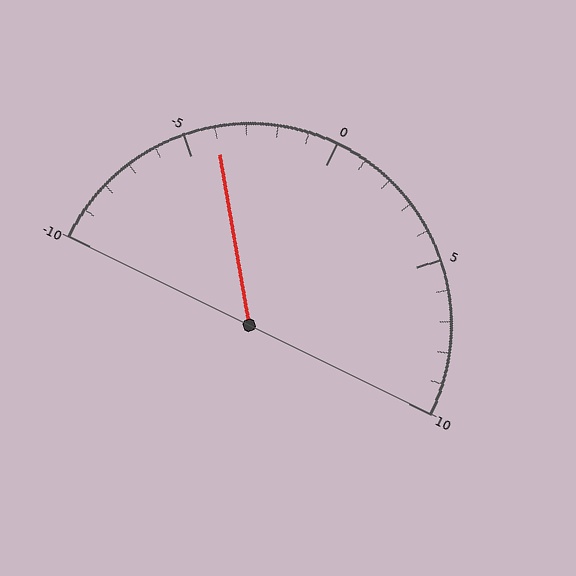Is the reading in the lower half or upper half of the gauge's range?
The reading is in the lower half of the range (-10 to 10).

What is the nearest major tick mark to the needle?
The nearest major tick mark is -5.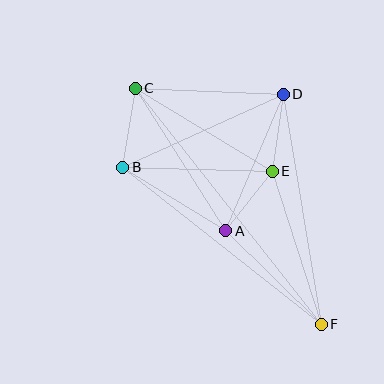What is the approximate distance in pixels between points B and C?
The distance between B and C is approximately 80 pixels.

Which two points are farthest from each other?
Points C and F are farthest from each other.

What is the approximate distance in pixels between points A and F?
The distance between A and F is approximately 134 pixels.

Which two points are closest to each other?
Points A and E are closest to each other.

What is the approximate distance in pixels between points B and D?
The distance between B and D is approximately 177 pixels.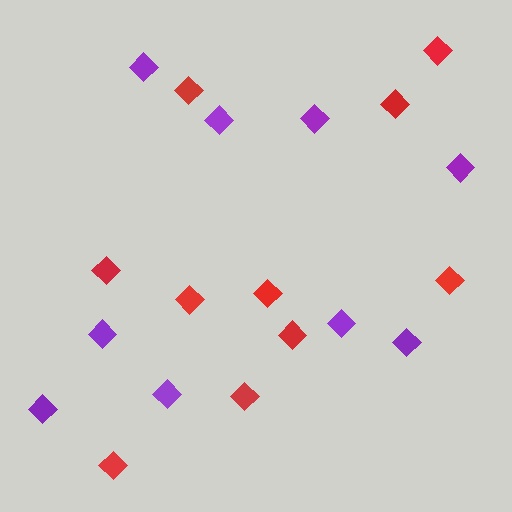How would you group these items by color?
There are 2 groups: one group of purple diamonds (9) and one group of red diamonds (10).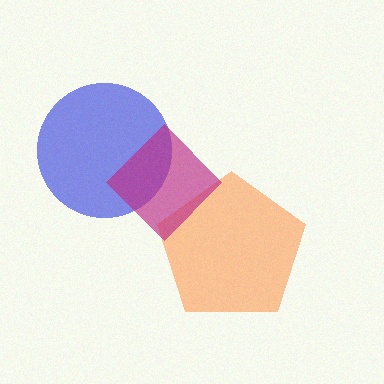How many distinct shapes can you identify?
There are 3 distinct shapes: a blue circle, an orange pentagon, a magenta diamond.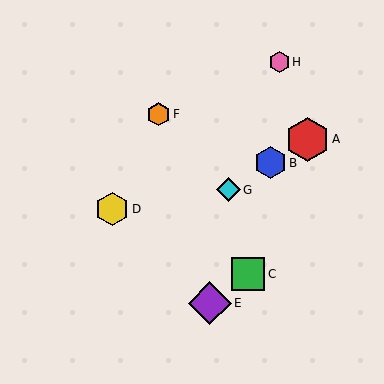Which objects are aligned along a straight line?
Objects A, B, G are aligned along a straight line.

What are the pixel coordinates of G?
Object G is at (228, 190).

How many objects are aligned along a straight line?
3 objects (A, B, G) are aligned along a straight line.